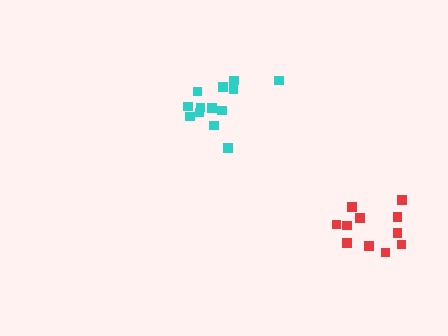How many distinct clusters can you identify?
There are 2 distinct clusters.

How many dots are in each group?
Group 1: 13 dots, Group 2: 11 dots (24 total).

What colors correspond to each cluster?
The clusters are colored: cyan, red.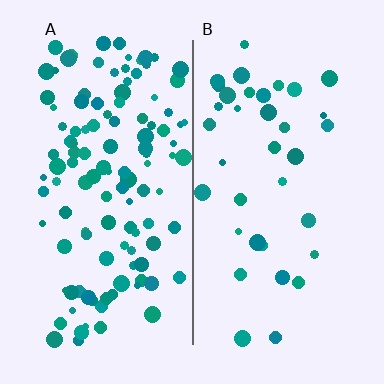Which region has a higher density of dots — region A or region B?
A (the left).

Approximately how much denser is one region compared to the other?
Approximately 3.1× — region A over region B.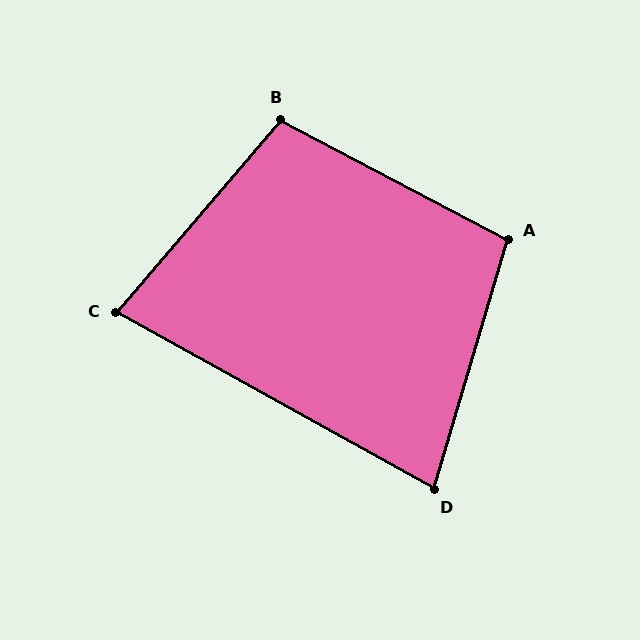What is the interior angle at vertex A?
Approximately 101 degrees (obtuse).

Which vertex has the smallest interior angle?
D, at approximately 77 degrees.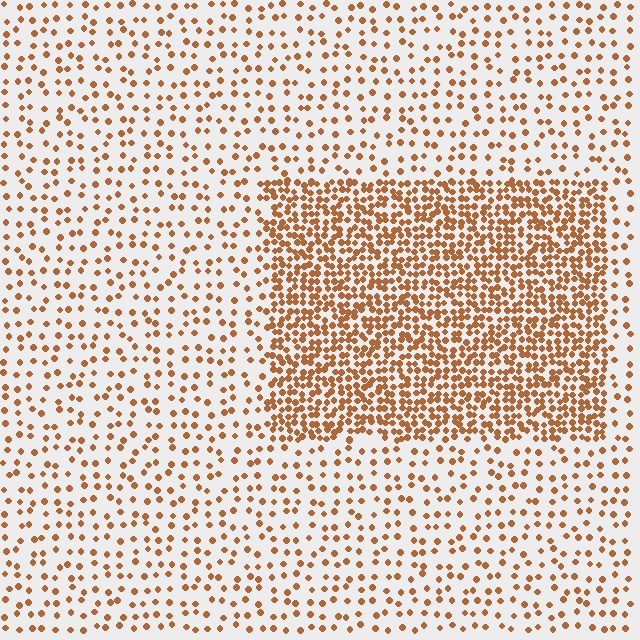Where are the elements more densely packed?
The elements are more densely packed inside the rectangle boundary.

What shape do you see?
I see a rectangle.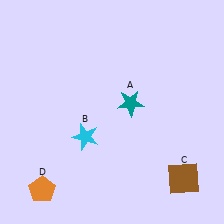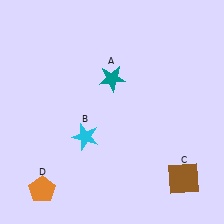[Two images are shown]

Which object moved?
The teal star (A) moved up.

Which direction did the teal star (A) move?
The teal star (A) moved up.